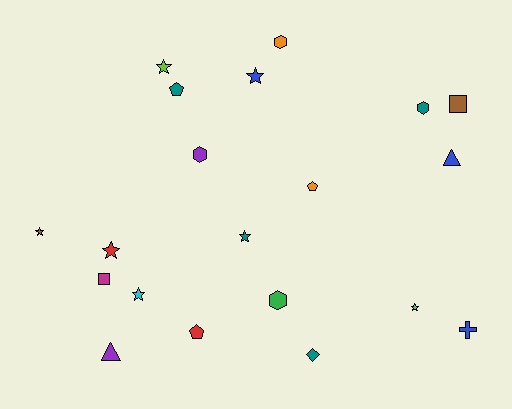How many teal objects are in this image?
There are 4 teal objects.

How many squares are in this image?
There are 2 squares.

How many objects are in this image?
There are 20 objects.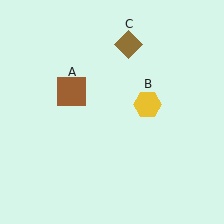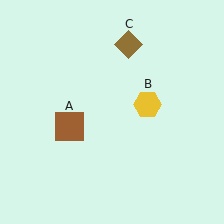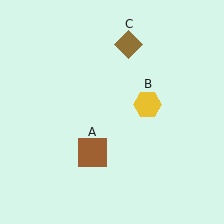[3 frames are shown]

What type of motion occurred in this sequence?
The brown square (object A) rotated counterclockwise around the center of the scene.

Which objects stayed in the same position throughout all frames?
Yellow hexagon (object B) and brown diamond (object C) remained stationary.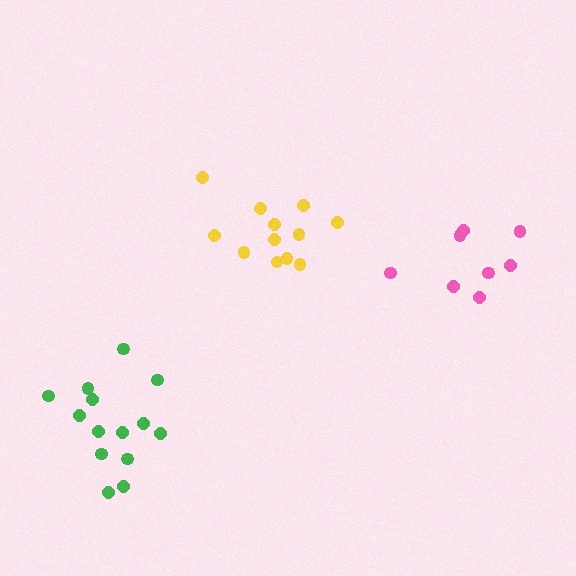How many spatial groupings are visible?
There are 3 spatial groupings.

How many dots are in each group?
Group 1: 12 dots, Group 2: 8 dots, Group 3: 14 dots (34 total).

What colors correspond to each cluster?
The clusters are colored: yellow, pink, green.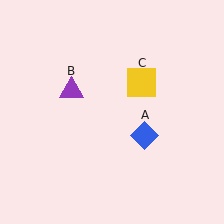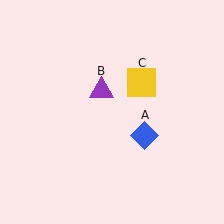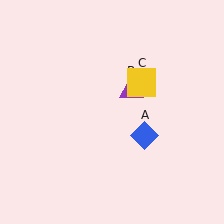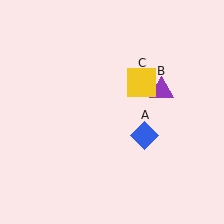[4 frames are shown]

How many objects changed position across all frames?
1 object changed position: purple triangle (object B).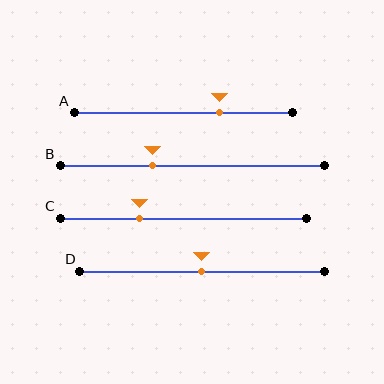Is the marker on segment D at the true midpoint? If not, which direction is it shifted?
Yes, the marker on segment D is at the true midpoint.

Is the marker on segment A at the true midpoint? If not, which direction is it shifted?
No, the marker on segment A is shifted to the right by about 17% of the segment length.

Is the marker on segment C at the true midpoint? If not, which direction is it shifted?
No, the marker on segment C is shifted to the left by about 18% of the segment length.